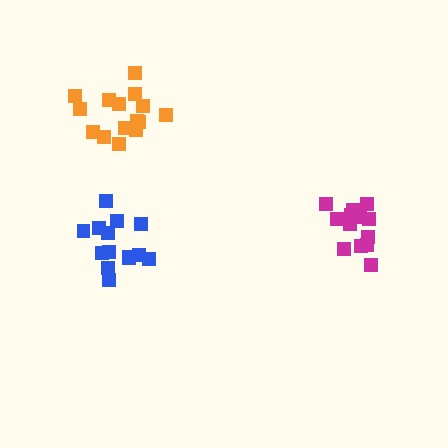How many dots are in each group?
Group 1: 14 dots, Group 2: 14 dots, Group 3: 15 dots (43 total).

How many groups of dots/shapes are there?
There are 3 groups.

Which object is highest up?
The orange cluster is topmost.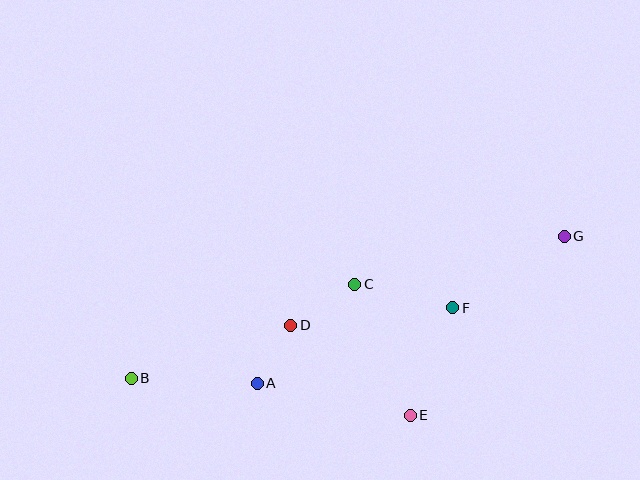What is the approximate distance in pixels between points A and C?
The distance between A and C is approximately 139 pixels.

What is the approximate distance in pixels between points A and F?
The distance between A and F is approximately 209 pixels.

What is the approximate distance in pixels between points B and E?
The distance between B and E is approximately 281 pixels.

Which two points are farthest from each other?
Points B and G are farthest from each other.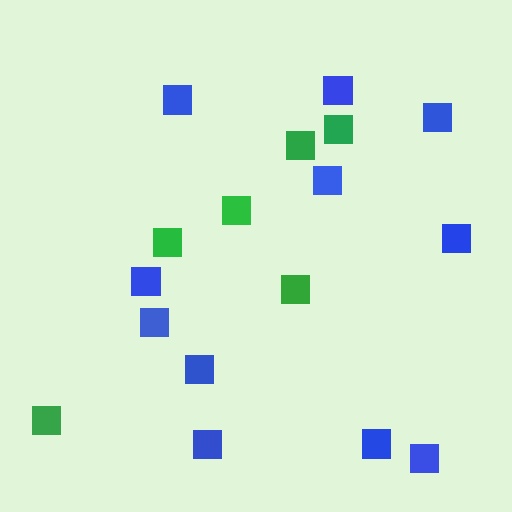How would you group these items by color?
There are 2 groups: one group of blue squares (11) and one group of green squares (6).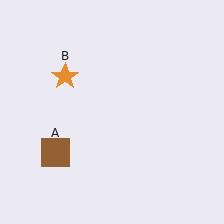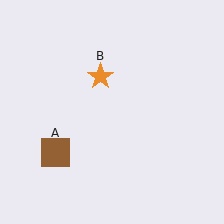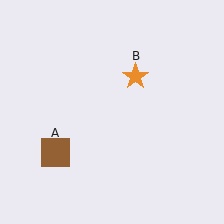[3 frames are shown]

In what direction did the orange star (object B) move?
The orange star (object B) moved right.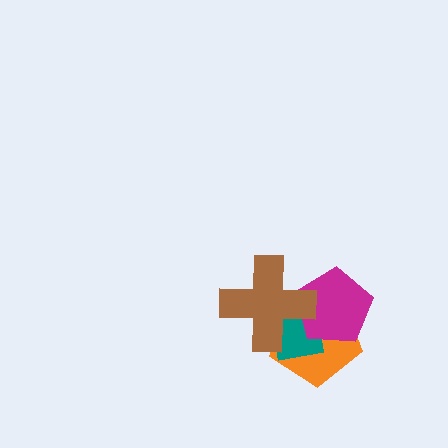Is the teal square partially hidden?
Yes, it is partially covered by another shape.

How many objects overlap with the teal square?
3 objects overlap with the teal square.